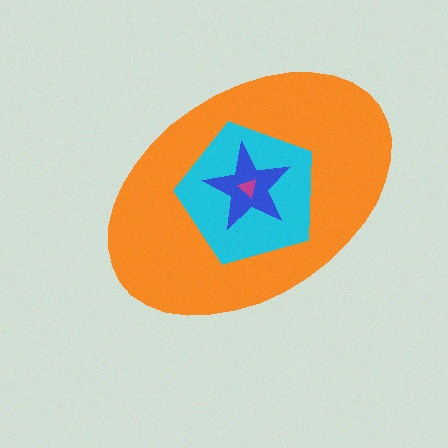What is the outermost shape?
The orange ellipse.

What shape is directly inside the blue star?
The magenta triangle.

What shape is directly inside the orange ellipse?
The cyan pentagon.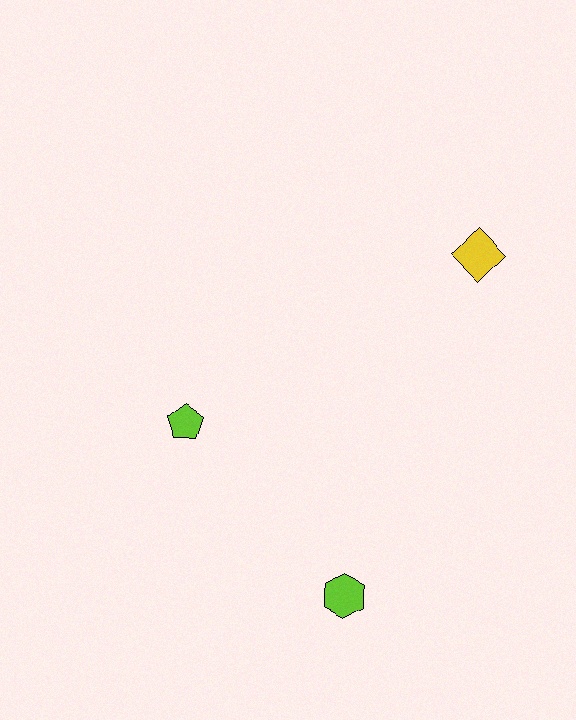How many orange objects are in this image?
There are no orange objects.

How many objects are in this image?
There are 3 objects.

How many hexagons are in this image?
There is 1 hexagon.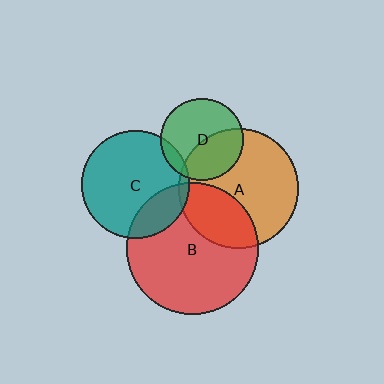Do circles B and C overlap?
Yes.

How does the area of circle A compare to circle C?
Approximately 1.2 times.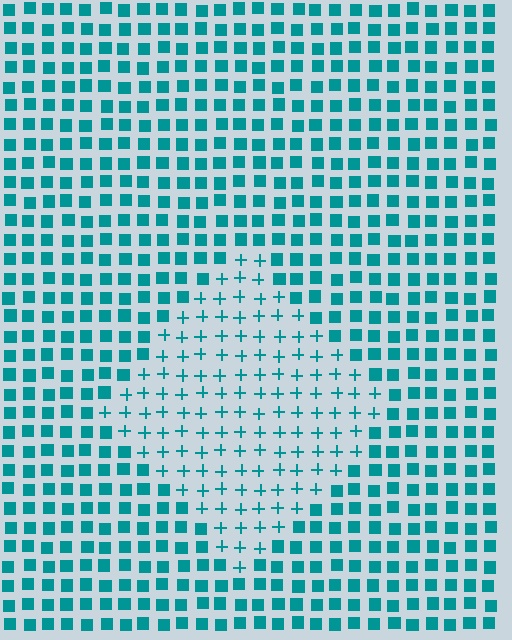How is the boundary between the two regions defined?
The boundary is defined by a change in element shape: plus signs inside vs. squares outside. All elements share the same color and spacing.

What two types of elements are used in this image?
The image uses plus signs inside the diamond region and squares outside it.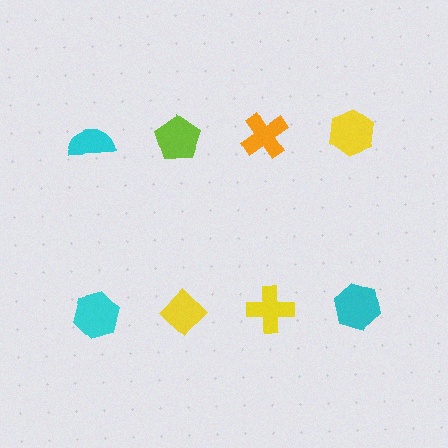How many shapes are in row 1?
4 shapes.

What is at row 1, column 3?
An orange cross.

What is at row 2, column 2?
A yellow diamond.